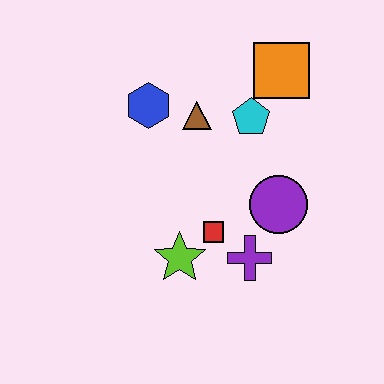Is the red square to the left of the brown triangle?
No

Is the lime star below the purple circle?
Yes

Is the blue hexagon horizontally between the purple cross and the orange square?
No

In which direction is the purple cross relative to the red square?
The purple cross is to the right of the red square.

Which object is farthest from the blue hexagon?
The purple cross is farthest from the blue hexagon.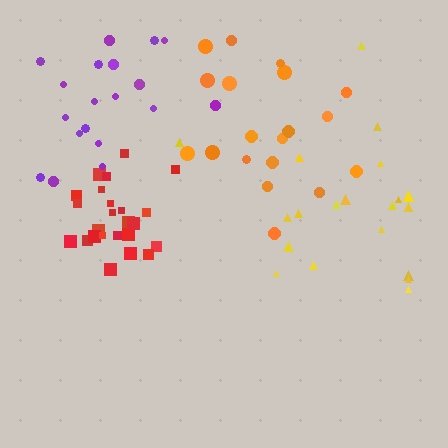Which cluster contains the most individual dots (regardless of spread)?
Red (25).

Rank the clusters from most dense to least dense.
red, orange, purple, yellow.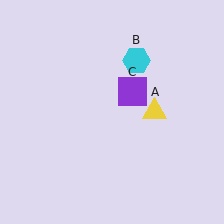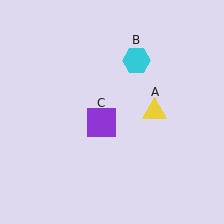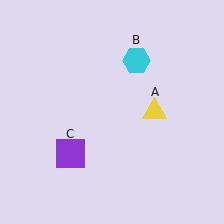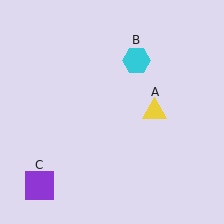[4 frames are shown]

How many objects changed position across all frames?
1 object changed position: purple square (object C).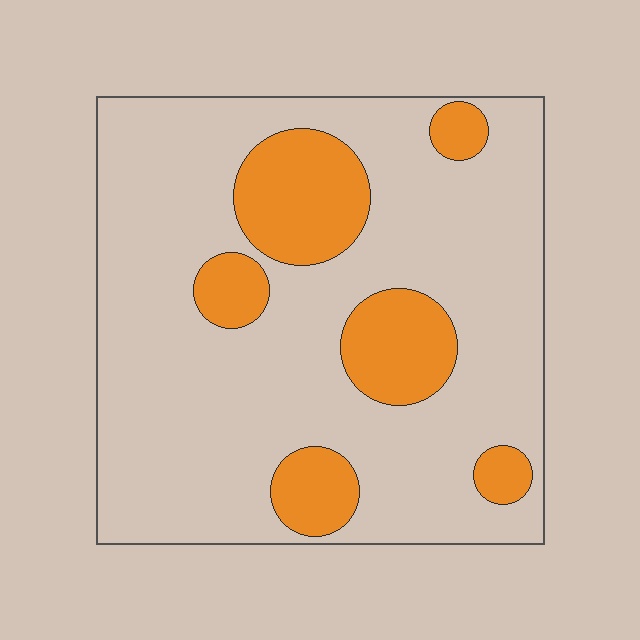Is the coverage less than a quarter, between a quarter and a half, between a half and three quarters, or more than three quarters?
Less than a quarter.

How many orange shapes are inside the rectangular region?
6.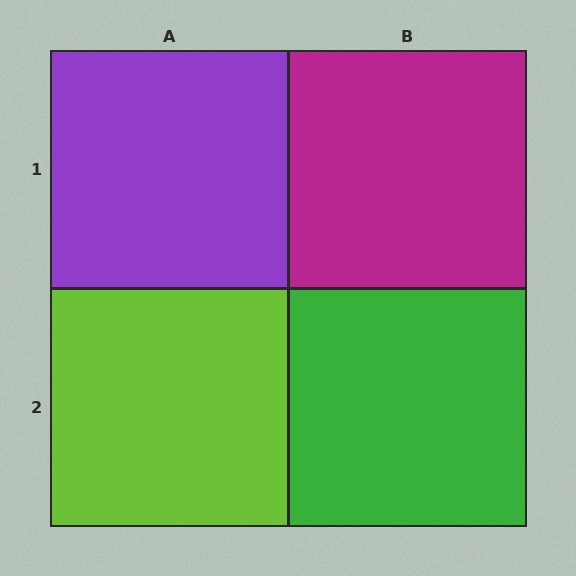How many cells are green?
1 cell is green.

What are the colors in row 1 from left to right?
Purple, magenta.